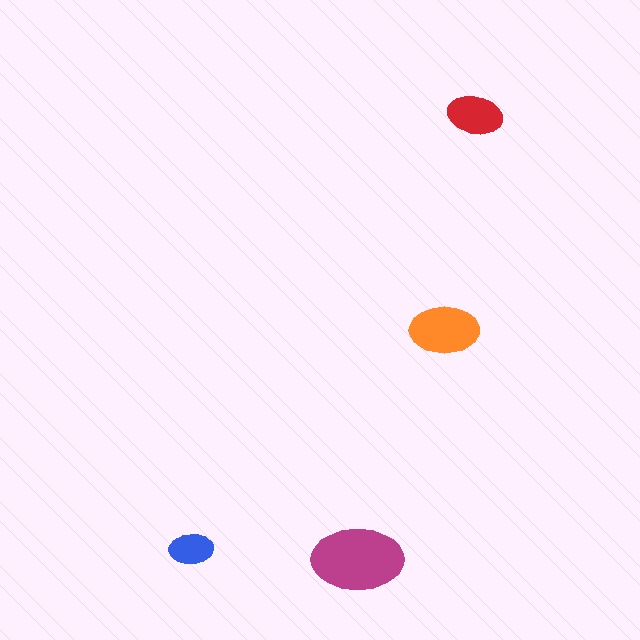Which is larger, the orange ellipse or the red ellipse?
The orange one.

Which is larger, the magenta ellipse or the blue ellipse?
The magenta one.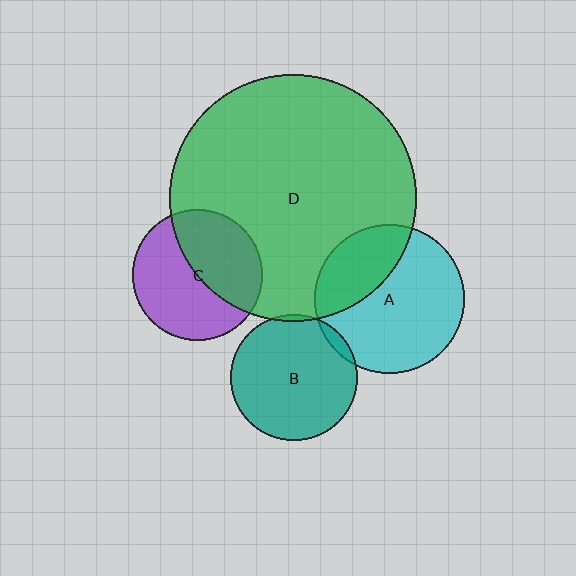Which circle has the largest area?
Circle D (green).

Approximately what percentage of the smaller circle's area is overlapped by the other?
Approximately 45%.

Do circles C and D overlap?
Yes.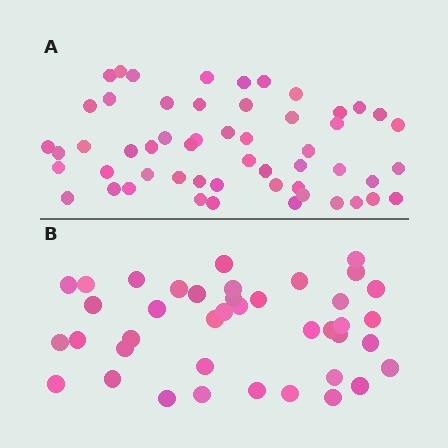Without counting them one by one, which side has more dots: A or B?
Region A (the top region) has more dots.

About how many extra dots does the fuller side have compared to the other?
Region A has approximately 15 more dots than region B.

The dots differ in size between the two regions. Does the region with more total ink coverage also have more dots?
No. Region B has more total ink coverage because its dots are larger, but region A actually contains more individual dots. Total area can be misleading — the number of items is what matters here.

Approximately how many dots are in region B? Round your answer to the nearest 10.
About 40 dots.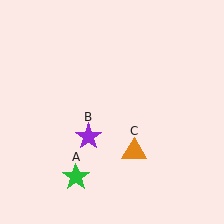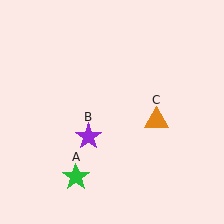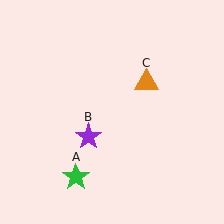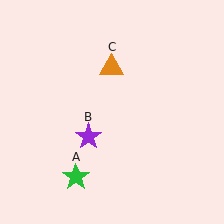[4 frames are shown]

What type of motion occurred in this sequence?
The orange triangle (object C) rotated counterclockwise around the center of the scene.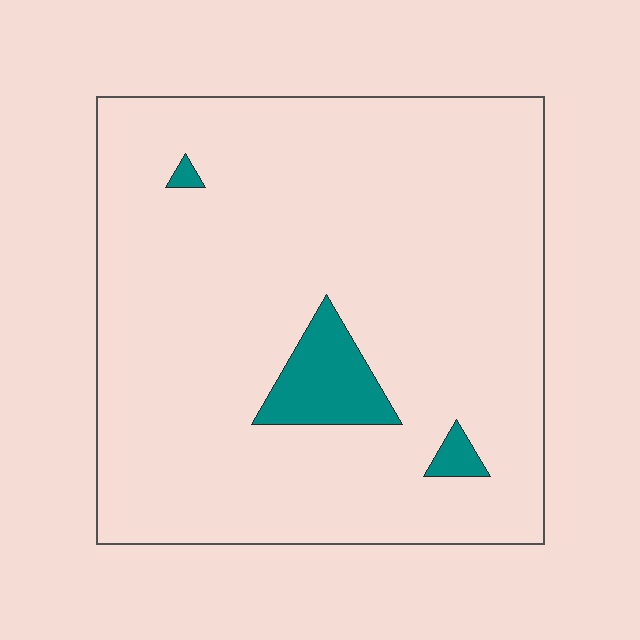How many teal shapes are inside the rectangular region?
3.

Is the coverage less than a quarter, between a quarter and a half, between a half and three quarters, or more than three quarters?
Less than a quarter.